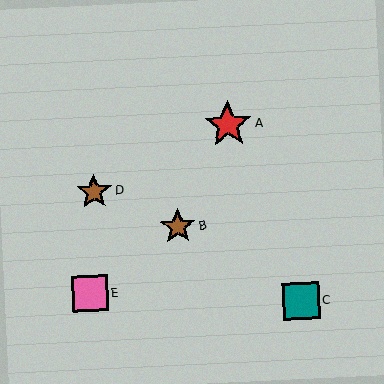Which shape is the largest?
The red star (labeled A) is the largest.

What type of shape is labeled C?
Shape C is a teal square.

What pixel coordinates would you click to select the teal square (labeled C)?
Click at (301, 301) to select the teal square C.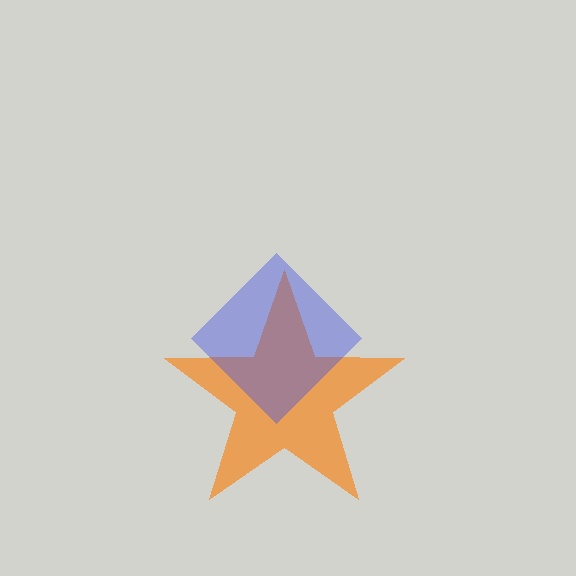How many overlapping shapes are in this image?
There are 2 overlapping shapes in the image.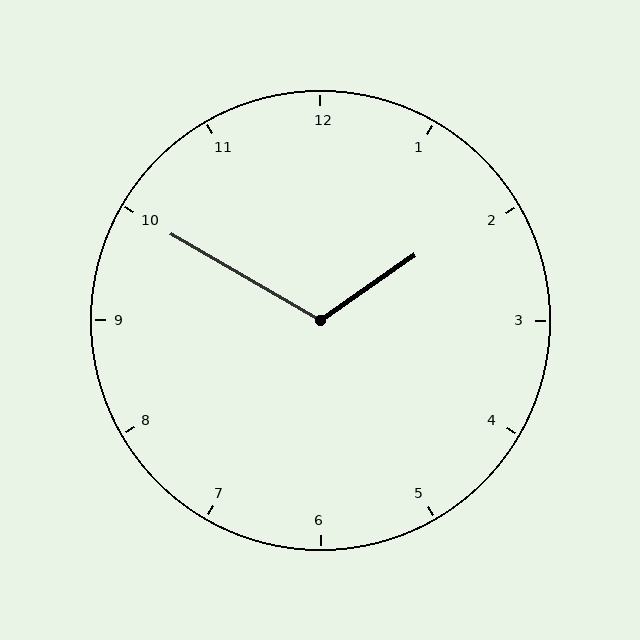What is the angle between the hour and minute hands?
Approximately 115 degrees.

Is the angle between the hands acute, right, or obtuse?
It is obtuse.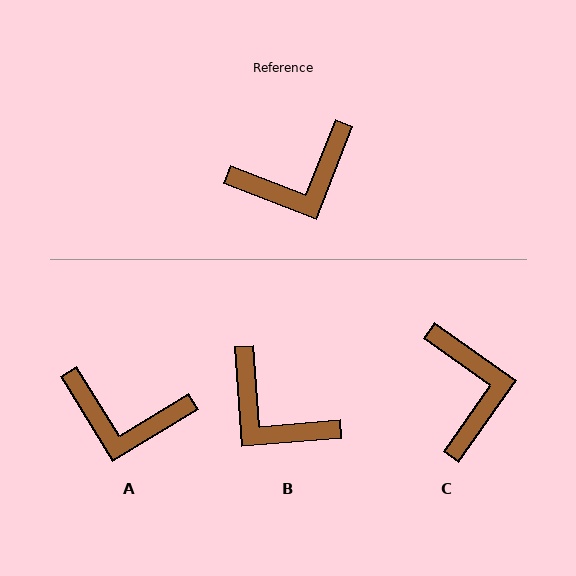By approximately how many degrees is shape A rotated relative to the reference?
Approximately 37 degrees clockwise.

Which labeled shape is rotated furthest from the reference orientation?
C, about 76 degrees away.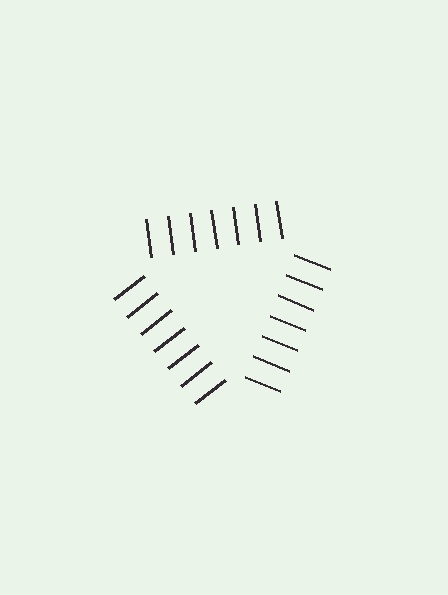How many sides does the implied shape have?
3 sides — the line-ends trace a triangle.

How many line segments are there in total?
21 — 7 along each of the 3 edges.